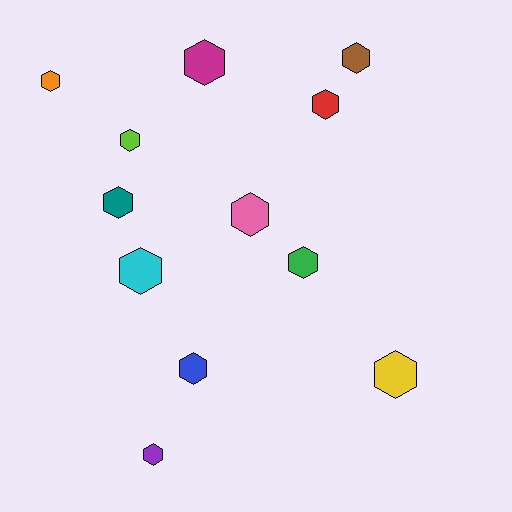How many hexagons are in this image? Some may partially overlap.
There are 12 hexagons.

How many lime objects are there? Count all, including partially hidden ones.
There is 1 lime object.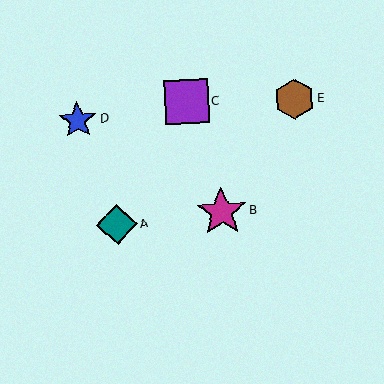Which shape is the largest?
The magenta star (labeled B) is the largest.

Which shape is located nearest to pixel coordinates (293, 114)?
The brown hexagon (labeled E) at (294, 99) is nearest to that location.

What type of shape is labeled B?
Shape B is a magenta star.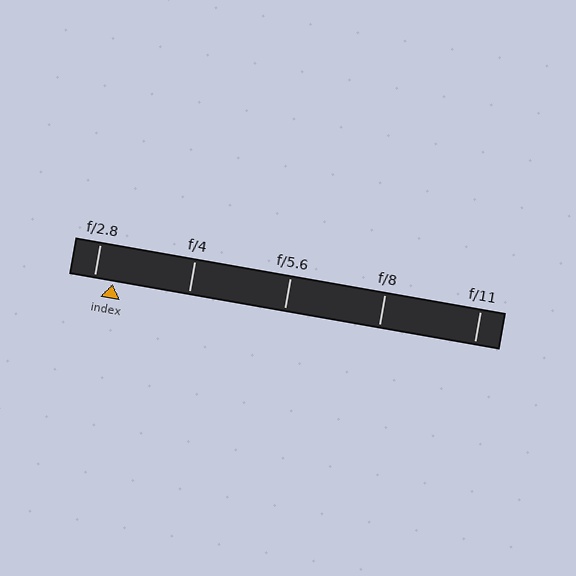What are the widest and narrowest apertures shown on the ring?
The widest aperture shown is f/2.8 and the narrowest is f/11.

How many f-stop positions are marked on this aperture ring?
There are 5 f-stop positions marked.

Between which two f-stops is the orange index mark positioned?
The index mark is between f/2.8 and f/4.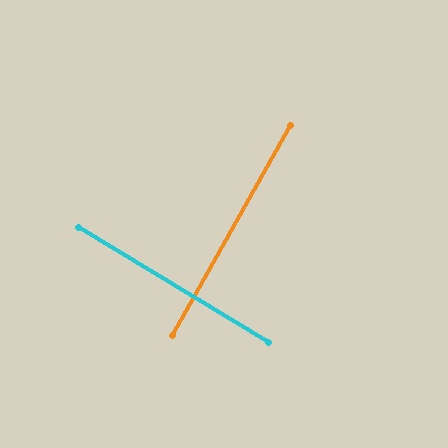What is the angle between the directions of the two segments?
Approximately 88 degrees.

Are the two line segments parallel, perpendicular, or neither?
Perpendicular — they meet at approximately 88°.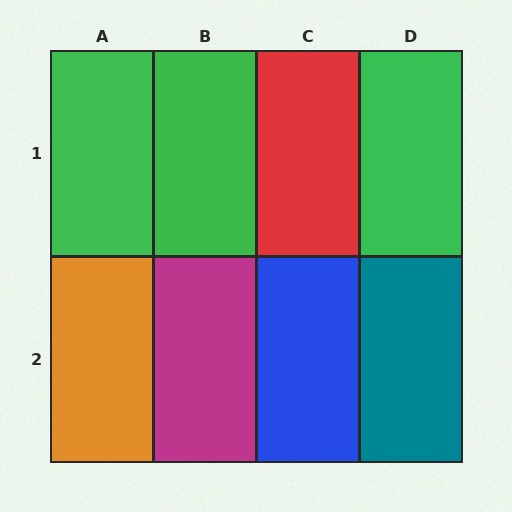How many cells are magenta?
1 cell is magenta.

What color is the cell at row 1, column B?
Green.